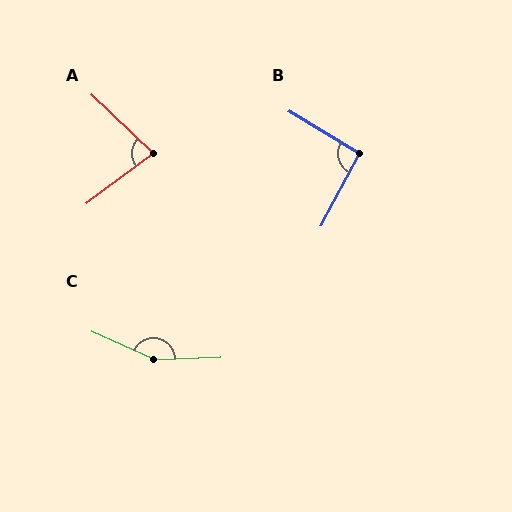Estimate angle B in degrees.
Approximately 93 degrees.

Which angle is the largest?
C, at approximately 154 degrees.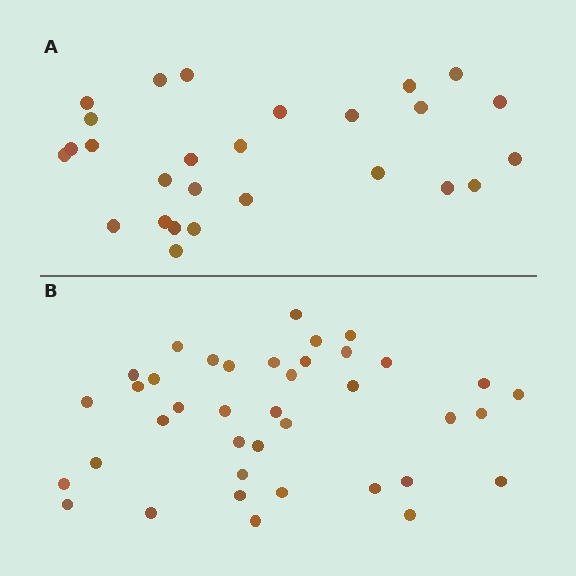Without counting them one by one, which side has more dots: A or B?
Region B (the bottom region) has more dots.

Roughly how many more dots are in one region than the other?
Region B has roughly 12 or so more dots than region A.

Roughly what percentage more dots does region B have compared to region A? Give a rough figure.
About 45% more.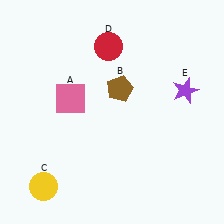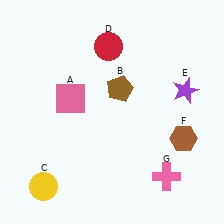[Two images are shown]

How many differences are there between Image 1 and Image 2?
There are 2 differences between the two images.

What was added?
A brown hexagon (F), a pink cross (G) were added in Image 2.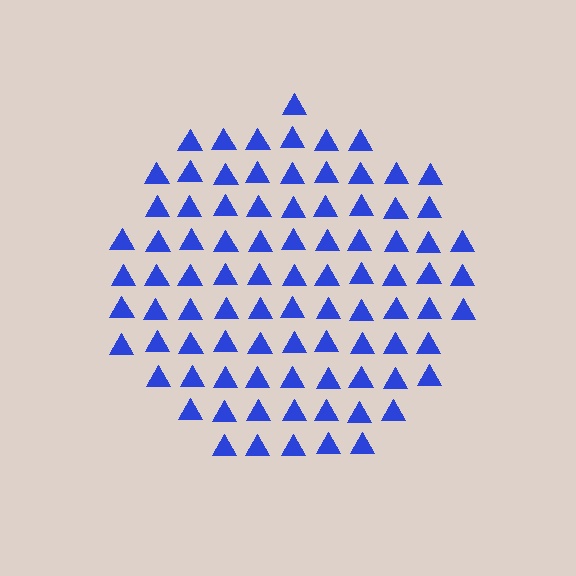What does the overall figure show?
The overall figure shows a circle.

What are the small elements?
The small elements are triangles.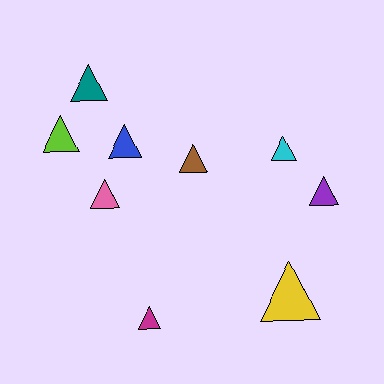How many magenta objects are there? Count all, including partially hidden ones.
There is 1 magenta object.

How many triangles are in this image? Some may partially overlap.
There are 9 triangles.